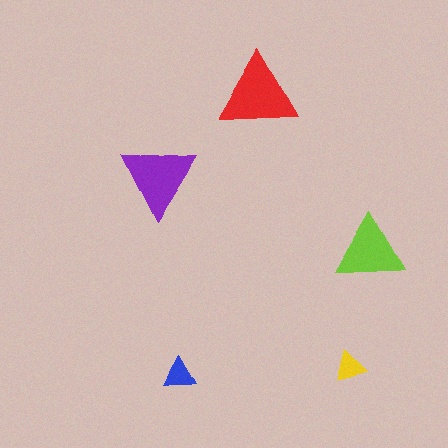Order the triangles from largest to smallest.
the red one, the purple one, the lime one, the blue one, the yellow one.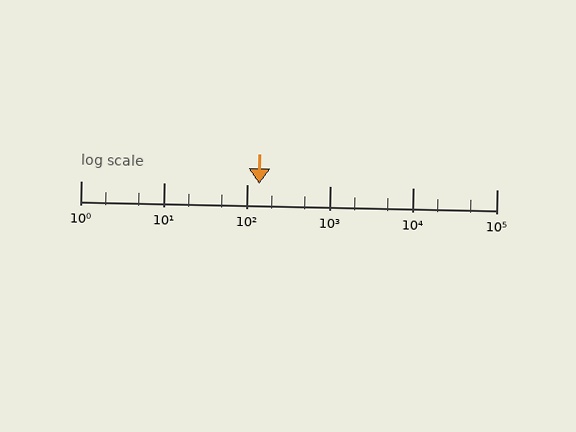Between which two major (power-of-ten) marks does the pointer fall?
The pointer is between 100 and 1000.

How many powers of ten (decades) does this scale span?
The scale spans 5 decades, from 1 to 100000.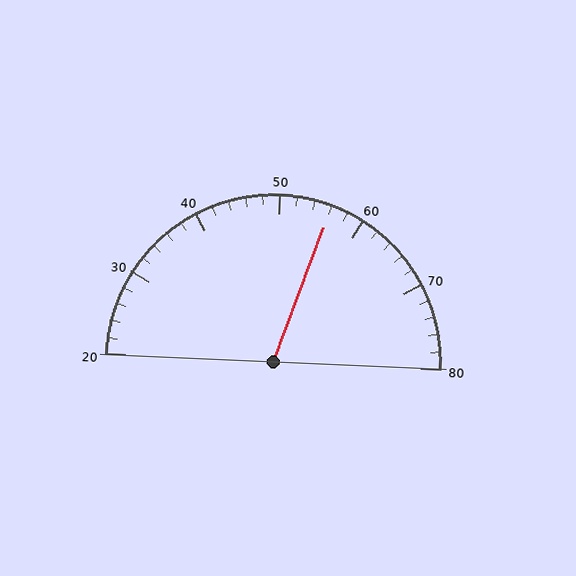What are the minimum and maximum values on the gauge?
The gauge ranges from 20 to 80.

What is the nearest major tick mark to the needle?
The nearest major tick mark is 60.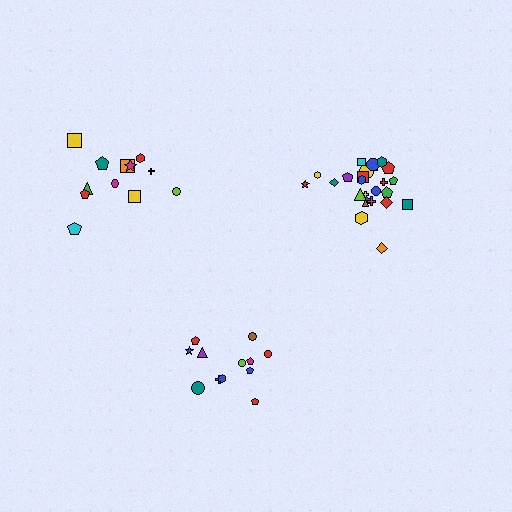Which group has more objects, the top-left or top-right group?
The top-right group.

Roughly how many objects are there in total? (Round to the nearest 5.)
Roughly 50 objects in total.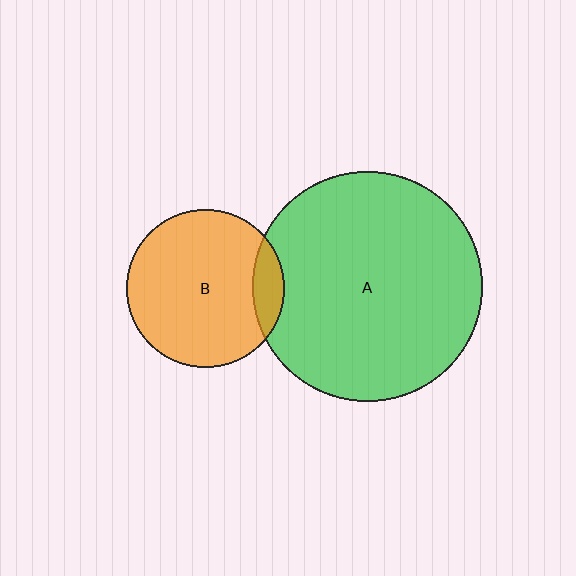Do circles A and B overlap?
Yes.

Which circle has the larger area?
Circle A (green).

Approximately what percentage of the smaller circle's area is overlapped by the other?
Approximately 10%.